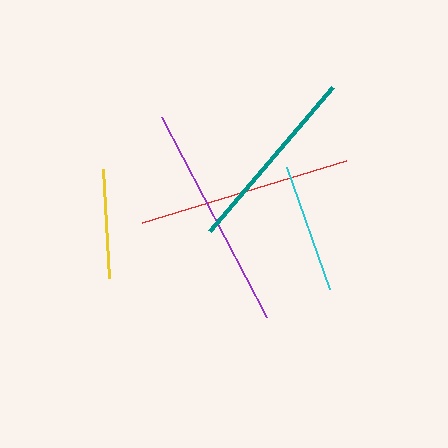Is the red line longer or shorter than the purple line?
The purple line is longer than the red line.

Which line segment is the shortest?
The yellow line is the shortest at approximately 109 pixels.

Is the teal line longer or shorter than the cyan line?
The teal line is longer than the cyan line.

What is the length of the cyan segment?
The cyan segment is approximately 130 pixels long.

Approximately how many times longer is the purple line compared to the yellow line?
The purple line is approximately 2.1 times the length of the yellow line.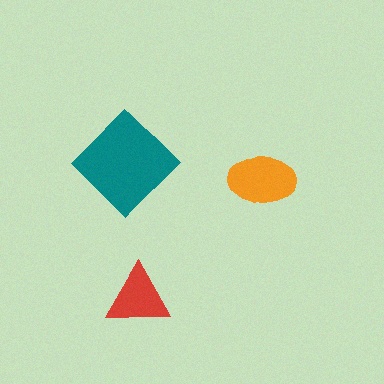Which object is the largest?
The teal diamond.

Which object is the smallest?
The red triangle.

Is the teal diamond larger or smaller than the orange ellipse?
Larger.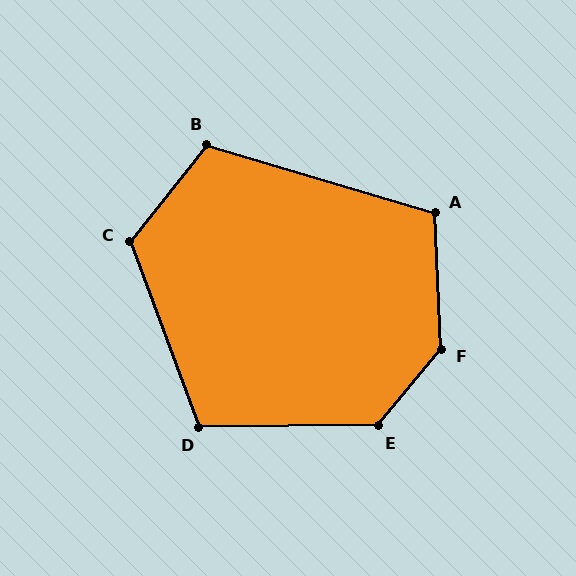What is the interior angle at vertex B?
Approximately 112 degrees (obtuse).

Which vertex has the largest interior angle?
F, at approximately 138 degrees.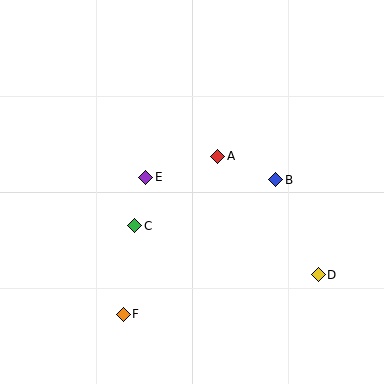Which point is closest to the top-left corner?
Point E is closest to the top-left corner.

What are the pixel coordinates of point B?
Point B is at (276, 180).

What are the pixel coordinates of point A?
Point A is at (218, 156).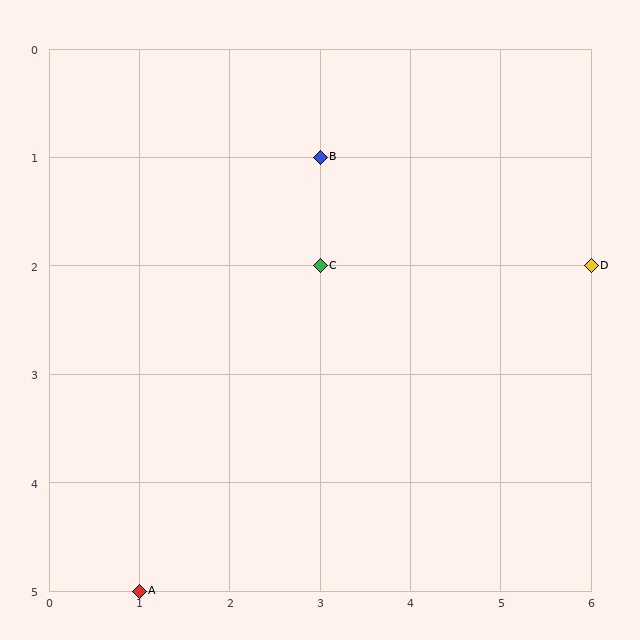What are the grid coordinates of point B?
Point B is at grid coordinates (3, 1).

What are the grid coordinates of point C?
Point C is at grid coordinates (3, 2).